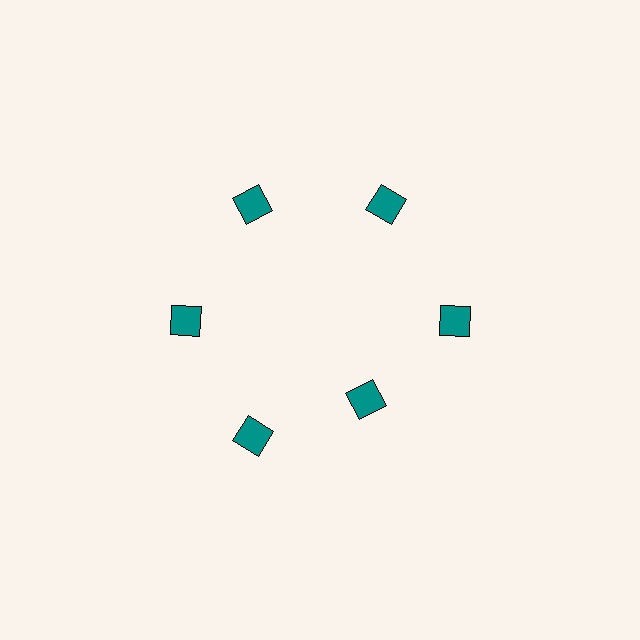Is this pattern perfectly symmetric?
No. The 6 teal squares are arranged in a ring, but one element near the 5 o'clock position is pulled inward toward the center, breaking the 6-fold rotational symmetry.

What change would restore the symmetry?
The symmetry would be restored by moving it outward, back onto the ring so that all 6 squares sit at equal angles and equal distance from the center.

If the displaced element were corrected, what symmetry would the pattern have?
It would have 6-fold rotational symmetry — the pattern would map onto itself every 60 degrees.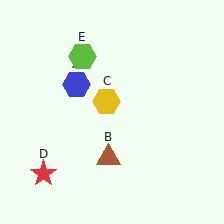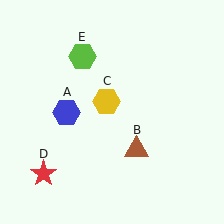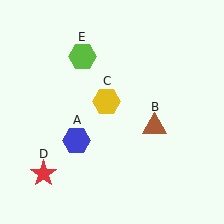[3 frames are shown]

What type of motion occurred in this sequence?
The blue hexagon (object A), brown triangle (object B) rotated counterclockwise around the center of the scene.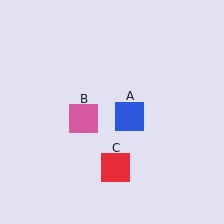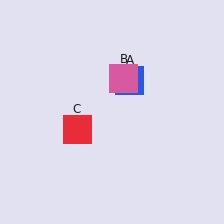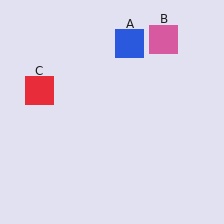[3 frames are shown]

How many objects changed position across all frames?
3 objects changed position: blue square (object A), pink square (object B), red square (object C).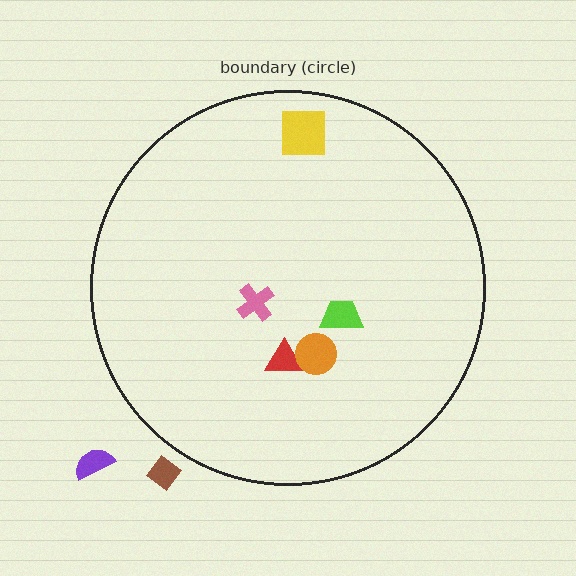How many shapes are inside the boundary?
5 inside, 2 outside.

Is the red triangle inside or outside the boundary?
Inside.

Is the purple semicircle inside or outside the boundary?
Outside.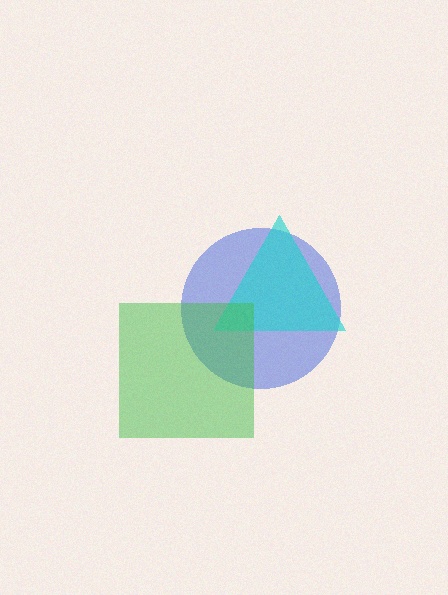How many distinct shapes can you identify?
There are 3 distinct shapes: a blue circle, a cyan triangle, a green square.